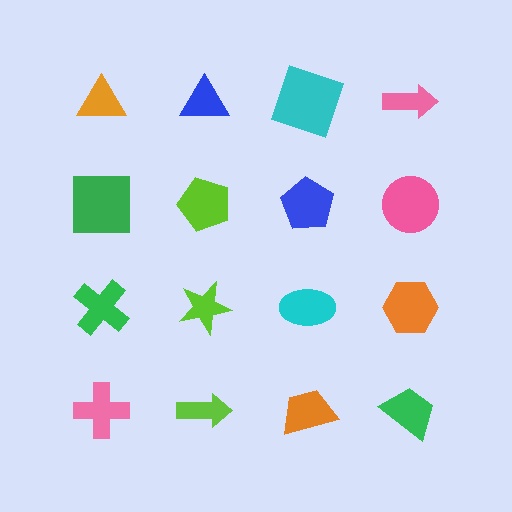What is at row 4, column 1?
A pink cross.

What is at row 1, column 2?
A blue triangle.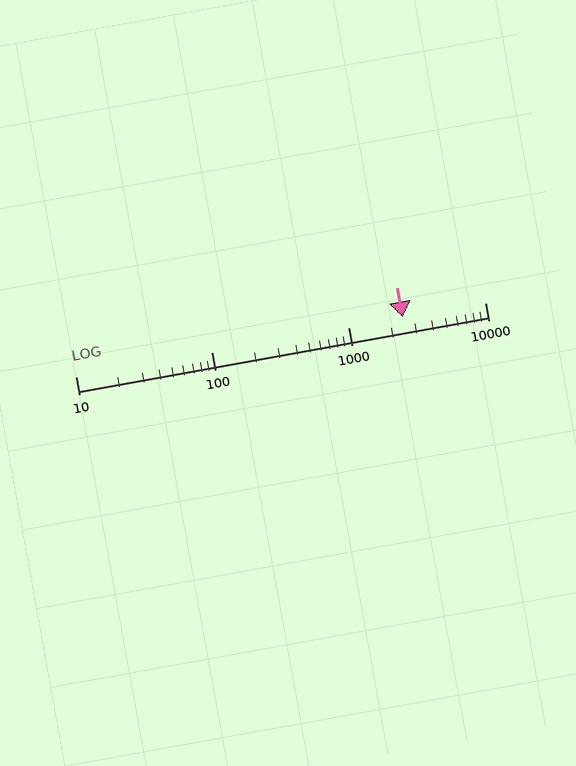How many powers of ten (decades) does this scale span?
The scale spans 3 decades, from 10 to 10000.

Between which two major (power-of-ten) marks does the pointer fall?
The pointer is between 1000 and 10000.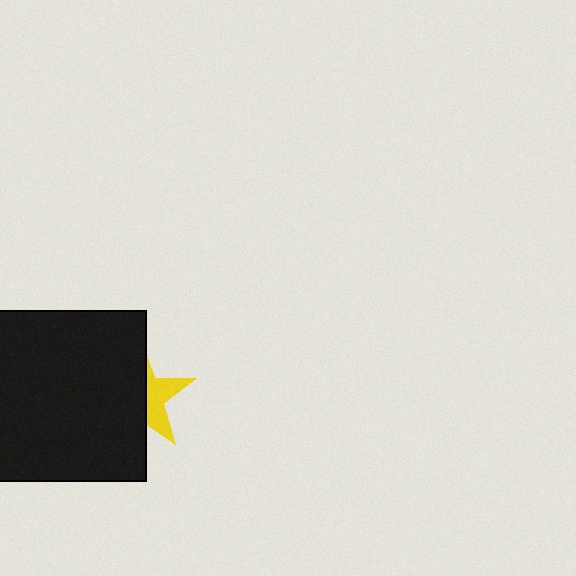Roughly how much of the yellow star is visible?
A small part of it is visible (roughly 38%).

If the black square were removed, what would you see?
You would see the complete yellow star.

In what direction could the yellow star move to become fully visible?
The yellow star could move right. That would shift it out from behind the black square entirely.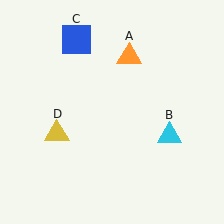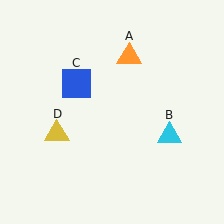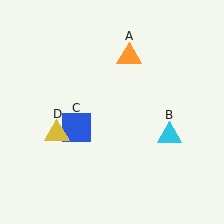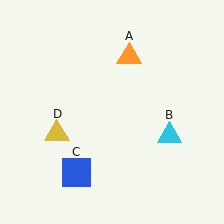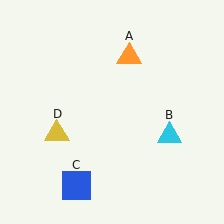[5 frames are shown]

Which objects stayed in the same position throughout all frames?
Orange triangle (object A) and cyan triangle (object B) and yellow triangle (object D) remained stationary.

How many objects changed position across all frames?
1 object changed position: blue square (object C).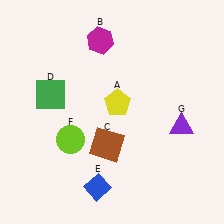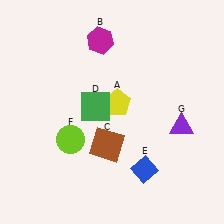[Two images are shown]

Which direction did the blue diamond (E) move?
The blue diamond (E) moved right.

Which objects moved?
The objects that moved are: the green square (D), the blue diamond (E).